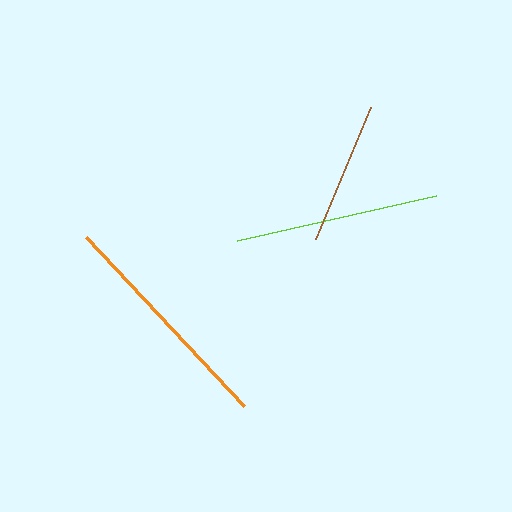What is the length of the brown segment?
The brown segment is approximately 143 pixels long.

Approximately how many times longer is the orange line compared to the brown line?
The orange line is approximately 1.6 times the length of the brown line.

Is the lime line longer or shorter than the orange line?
The orange line is longer than the lime line.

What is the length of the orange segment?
The orange segment is approximately 231 pixels long.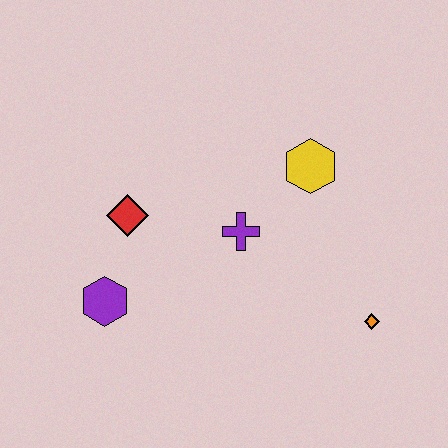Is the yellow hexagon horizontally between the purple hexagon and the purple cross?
No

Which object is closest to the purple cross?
The yellow hexagon is closest to the purple cross.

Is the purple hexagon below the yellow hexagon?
Yes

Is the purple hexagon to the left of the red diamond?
Yes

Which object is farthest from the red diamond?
The orange diamond is farthest from the red diamond.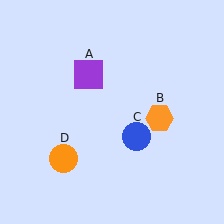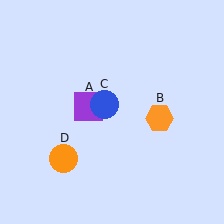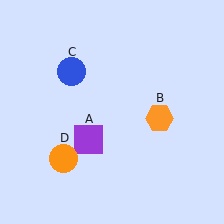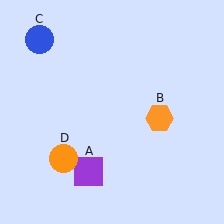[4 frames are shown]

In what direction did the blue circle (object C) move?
The blue circle (object C) moved up and to the left.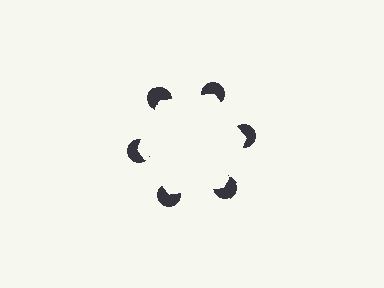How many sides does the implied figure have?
6 sides.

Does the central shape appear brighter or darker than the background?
It typically appears slightly brighter than the background, even though no actual brightness change is drawn.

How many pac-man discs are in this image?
There are 6 — one at each vertex of the illusory hexagon.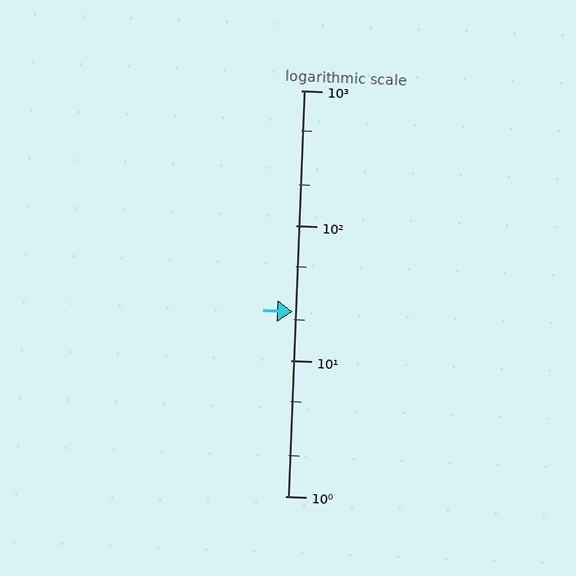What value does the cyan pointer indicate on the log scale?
The pointer indicates approximately 23.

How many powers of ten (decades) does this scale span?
The scale spans 3 decades, from 1 to 1000.